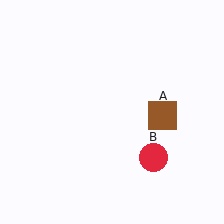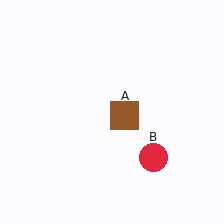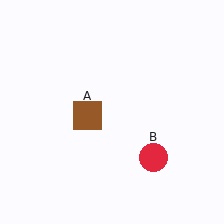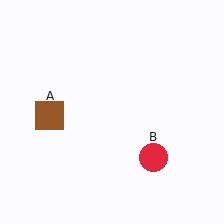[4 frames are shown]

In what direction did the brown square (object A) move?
The brown square (object A) moved left.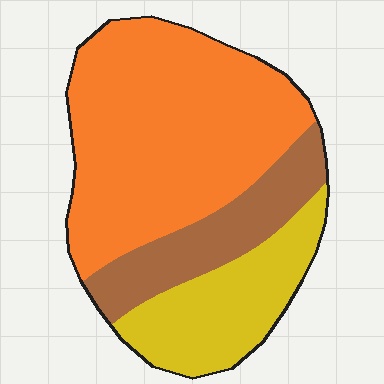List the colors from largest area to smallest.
From largest to smallest: orange, yellow, brown.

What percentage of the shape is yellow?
Yellow takes up about one quarter (1/4) of the shape.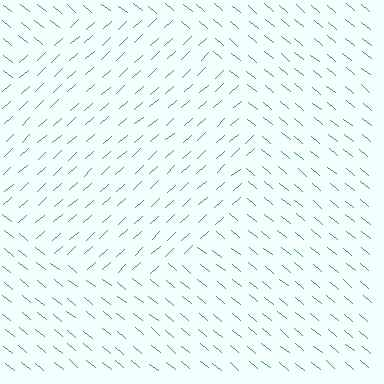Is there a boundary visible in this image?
Yes, there is a texture boundary formed by a change in line orientation.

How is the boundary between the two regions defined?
The boundary is defined purely by a change in line orientation (approximately 82 degrees difference). All lines are the same color and thickness.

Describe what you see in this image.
The image is filled with small green line segments. A circle region in the image has lines oriented differently from the surrounding lines, creating a visible texture boundary.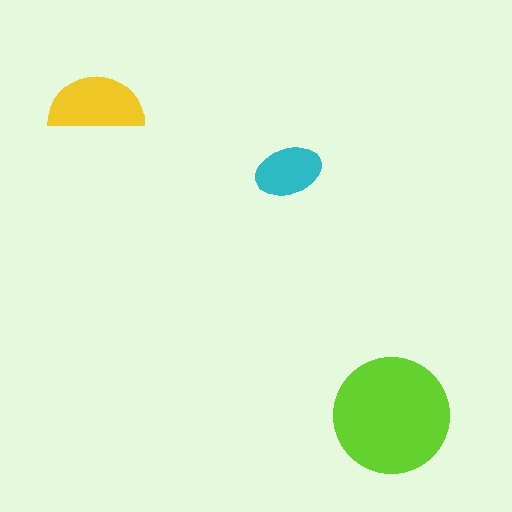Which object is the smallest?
The cyan ellipse.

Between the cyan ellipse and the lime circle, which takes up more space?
The lime circle.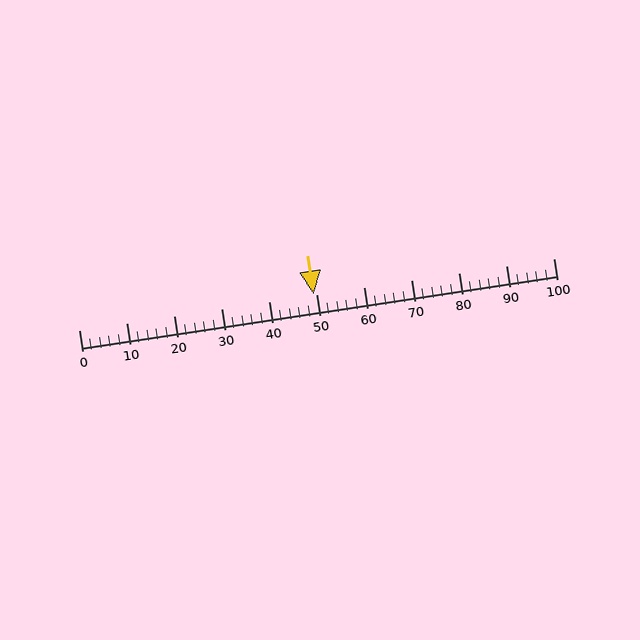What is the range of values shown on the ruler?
The ruler shows values from 0 to 100.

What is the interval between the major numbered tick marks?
The major tick marks are spaced 10 units apart.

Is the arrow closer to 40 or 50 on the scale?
The arrow is closer to 50.